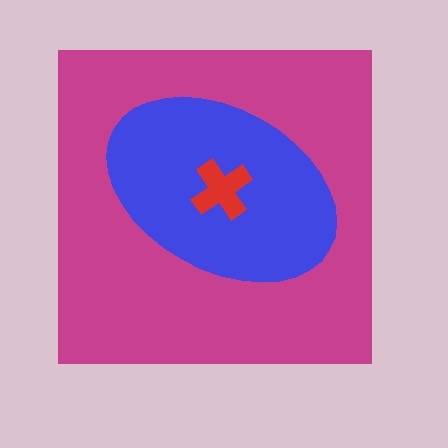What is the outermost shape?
The magenta square.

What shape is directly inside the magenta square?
The blue ellipse.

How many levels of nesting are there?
3.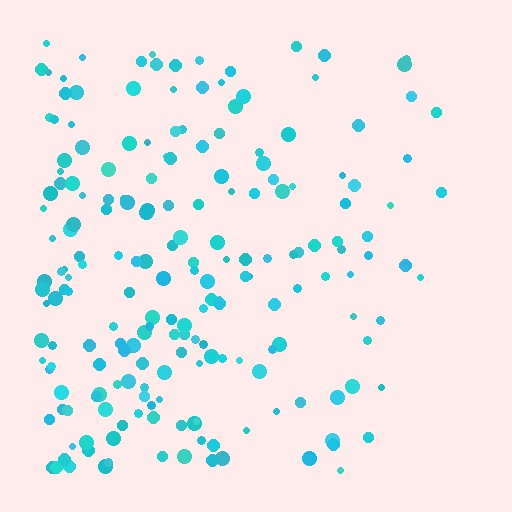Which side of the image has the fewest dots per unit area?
The right.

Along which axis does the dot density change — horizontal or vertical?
Horizontal.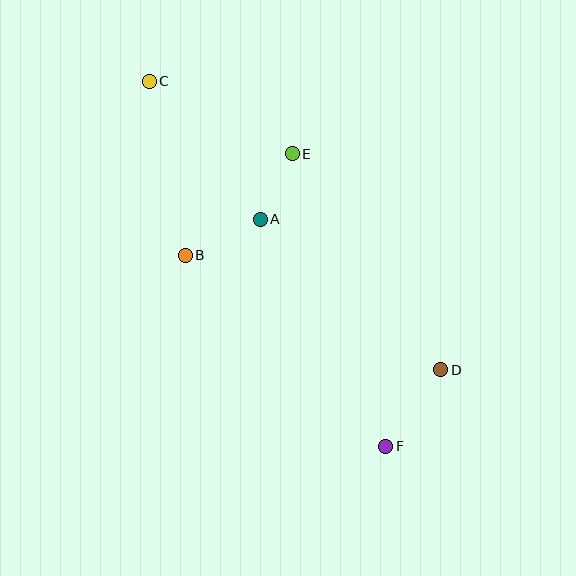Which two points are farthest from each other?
Points C and F are farthest from each other.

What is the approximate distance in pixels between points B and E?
The distance between B and E is approximately 148 pixels.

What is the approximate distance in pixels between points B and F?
The distance between B and F is approximately 277 pixels.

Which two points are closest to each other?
Points A and E are closest to each other.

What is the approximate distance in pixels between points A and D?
The distance between A and D is approximately 235 pixels.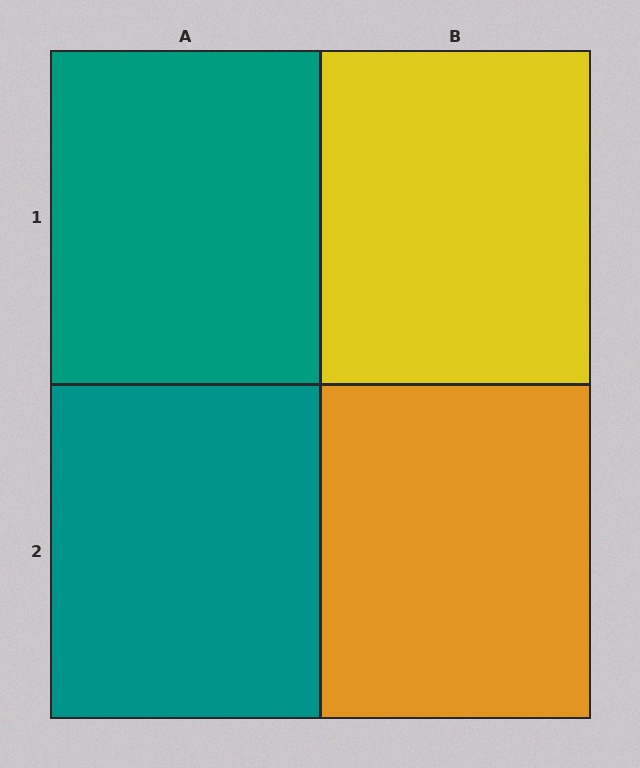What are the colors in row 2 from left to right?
Teal, orange.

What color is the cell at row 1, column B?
Yellow.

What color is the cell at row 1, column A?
Teal.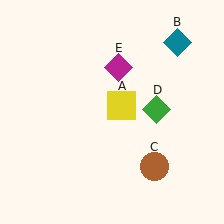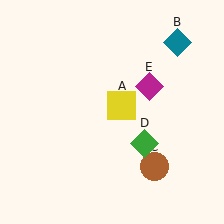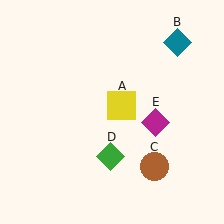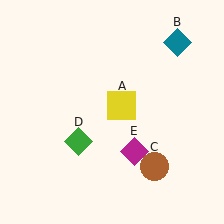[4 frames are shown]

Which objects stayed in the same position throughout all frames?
Yellow square (object A) and teal diamond (object B) and brown circle (object C) remained stationary.